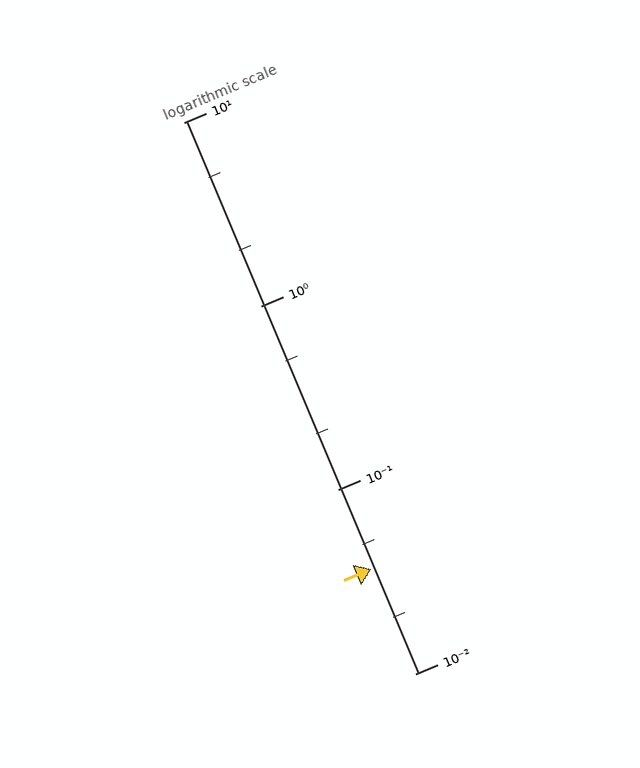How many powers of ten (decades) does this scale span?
The scale spans 3 decades, from 0.01 to 10.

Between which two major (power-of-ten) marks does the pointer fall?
The pointer is between 0.01 and 0.1.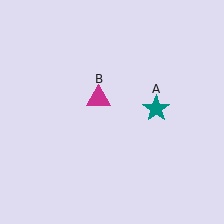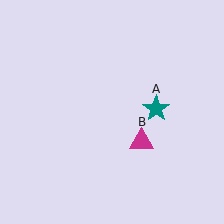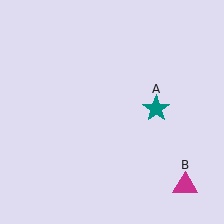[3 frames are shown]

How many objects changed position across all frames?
1 object changed position: magenta triangle (object B).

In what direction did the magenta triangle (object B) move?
The magenta triangle (object B) moved down and to the right.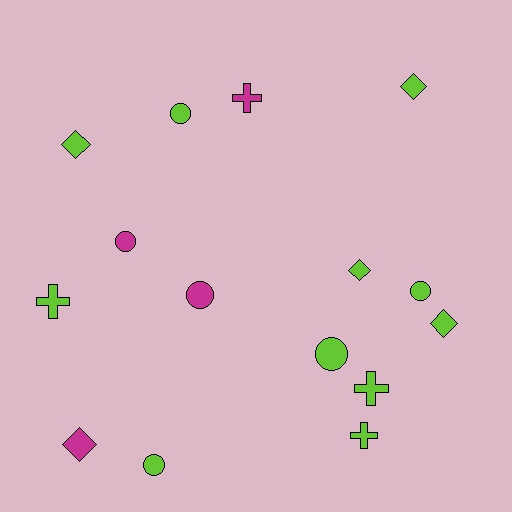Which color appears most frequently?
Lime, with 11 objects.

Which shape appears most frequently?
Circle, with 6 objects.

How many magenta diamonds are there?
There is 1 magenta diamond.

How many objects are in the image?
There are 15 objects.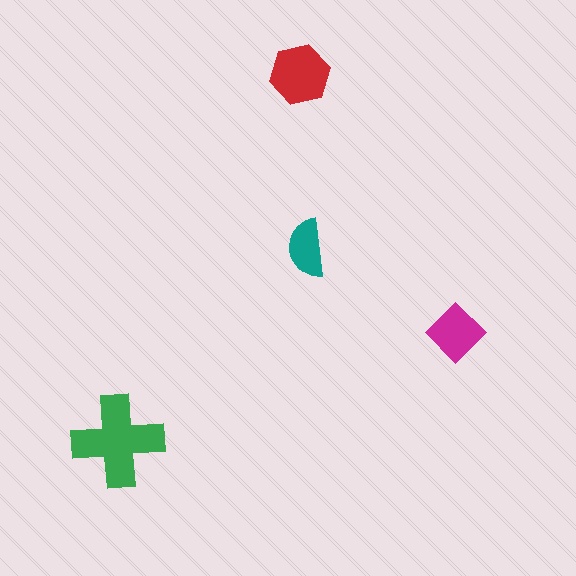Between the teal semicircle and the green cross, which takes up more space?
The green cross.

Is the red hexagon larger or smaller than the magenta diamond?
Larger.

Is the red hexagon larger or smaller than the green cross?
Smaller.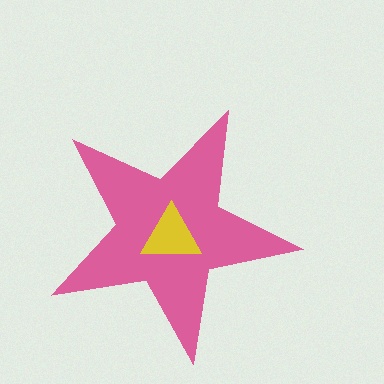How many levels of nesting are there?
2.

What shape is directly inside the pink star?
The yellow triangle.